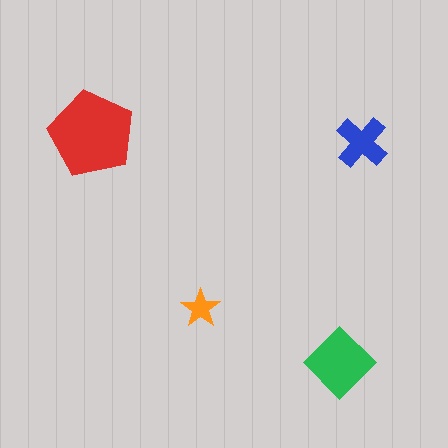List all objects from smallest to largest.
The orange star, the blue cross, the green diamond, the red pentagon.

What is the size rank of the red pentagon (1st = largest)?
1st.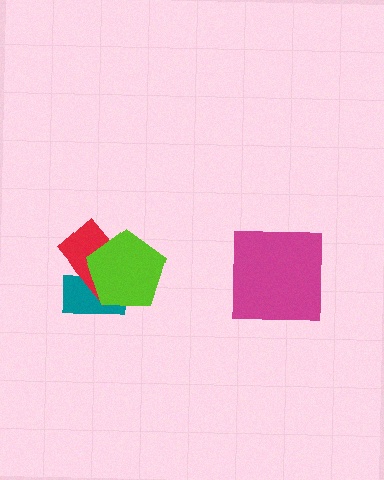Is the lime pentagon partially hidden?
No, no other shape covers it.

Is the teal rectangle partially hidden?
Yes, it is partially covered by another shape.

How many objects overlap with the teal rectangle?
2 objects overlap with the teal rectangle.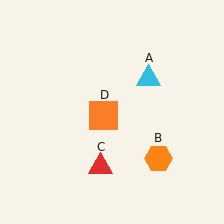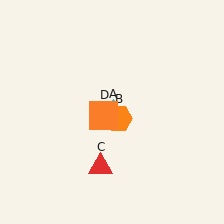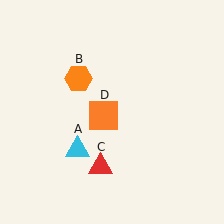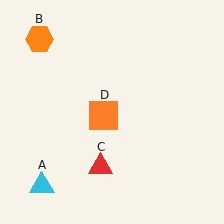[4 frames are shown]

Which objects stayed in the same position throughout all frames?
Red triangle (object C) and orange square (object D) remained stationary.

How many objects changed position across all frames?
2 objects changed position: cyan triangle (object A), orange hexagon (object B).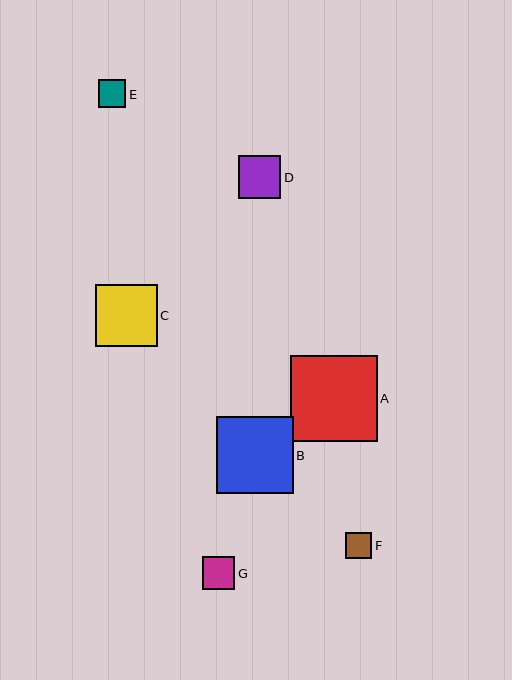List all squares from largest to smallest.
From largest to smallest: A, B, C, D, G, E, F.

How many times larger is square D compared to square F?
Square D is approximately 1.6 times the size of square F.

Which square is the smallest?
Square F is the smallest with a size of approximately 26 pixels.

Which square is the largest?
Square A is the largest with a size of approximately 86 pixels.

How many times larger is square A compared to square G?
Square A is approximately 2.7 times the size of square G.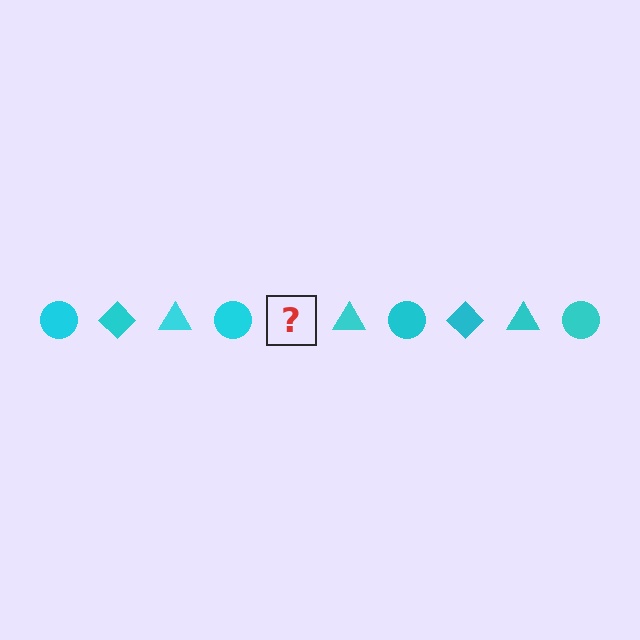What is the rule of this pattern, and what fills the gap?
The rule is that the pattern cycles through circle, diamond, triangle shapes in cyan. The gap should be filled with a cyan diamond.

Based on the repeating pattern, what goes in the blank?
The blank should be a cyan diamond.